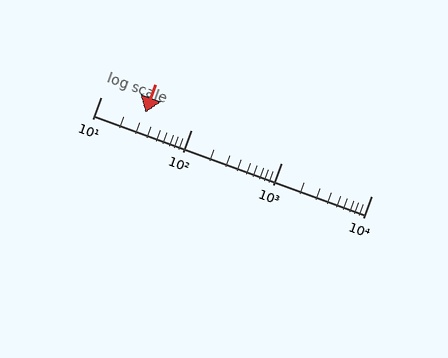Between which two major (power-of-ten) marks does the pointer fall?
The pointer is between 10 and 100.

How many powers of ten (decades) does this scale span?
The scale spans 3 decades, from 10 to 10000.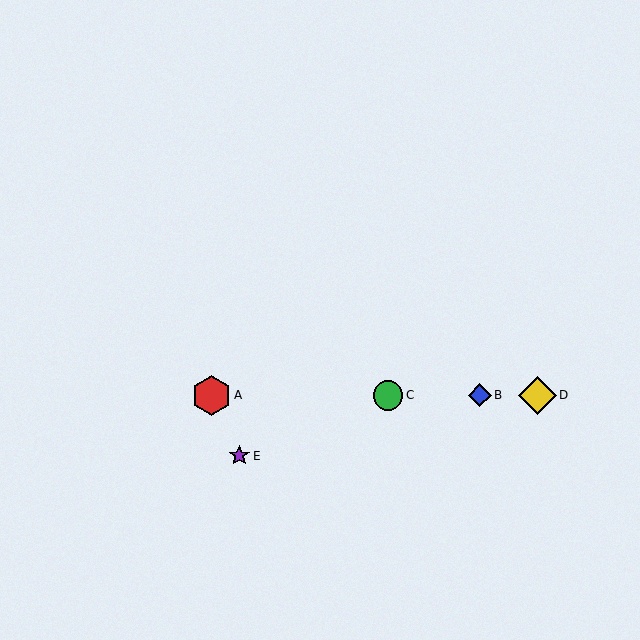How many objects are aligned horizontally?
4 objects (A, B, C, D) are aligned horizontally.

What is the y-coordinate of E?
Object E is at y≈456.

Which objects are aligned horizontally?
Objects A, B, C, D are aligned horizontally.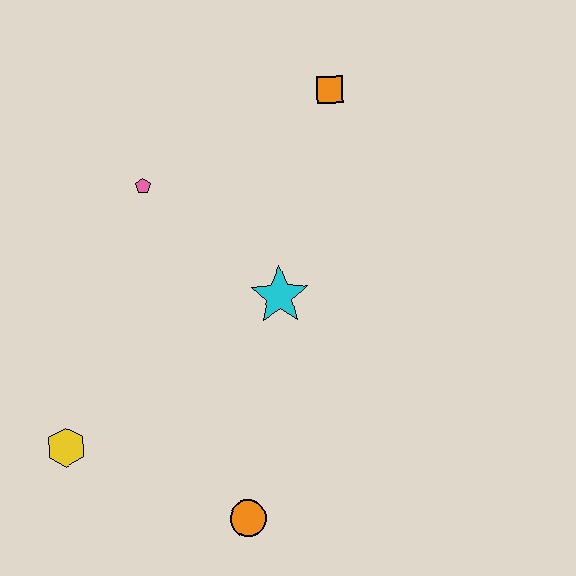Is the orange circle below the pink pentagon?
Yes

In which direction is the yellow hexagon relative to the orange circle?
The yellow hexagon is to the left of the orange circle.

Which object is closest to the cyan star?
The pink pentagon is closest to the cyan star.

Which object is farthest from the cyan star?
The yellow hexagon is farthest from the cyan star.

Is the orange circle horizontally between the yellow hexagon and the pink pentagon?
No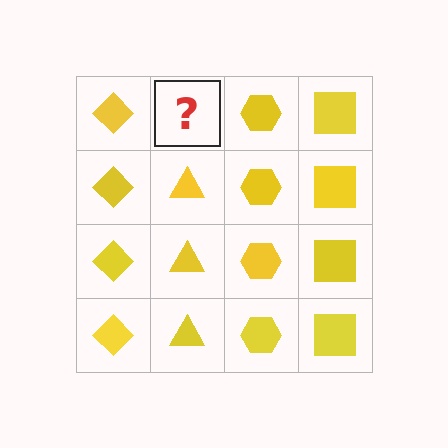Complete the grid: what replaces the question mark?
The question mark should be replaced with a yellow triangle.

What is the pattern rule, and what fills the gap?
The rule is that each column has a consistent shape. The gap should be filled with a yellow triangle.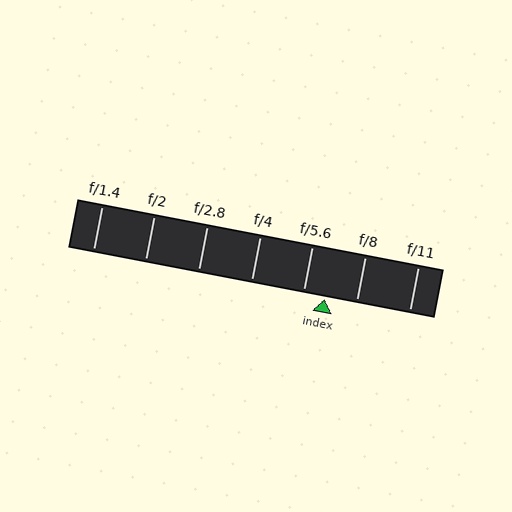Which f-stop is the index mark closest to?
The index mark is closest to f/5.6.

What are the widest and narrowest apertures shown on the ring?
The widest aperture shown is f/1.4 and the narrowest is f/11.